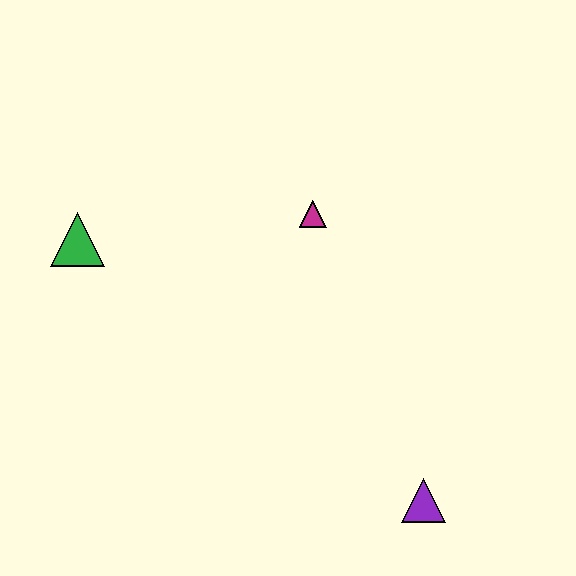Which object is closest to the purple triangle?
The magenta triangle is closest to the purple triangle.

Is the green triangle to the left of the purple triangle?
Yes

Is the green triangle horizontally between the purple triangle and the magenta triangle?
No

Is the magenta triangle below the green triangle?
No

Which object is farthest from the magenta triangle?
The purple triangle is farthest from the magenta triangle.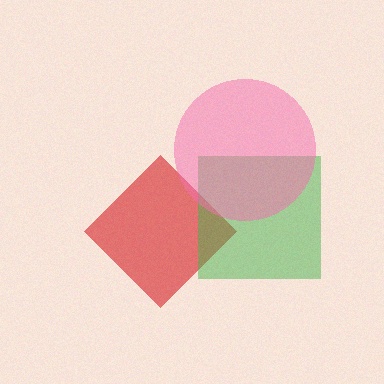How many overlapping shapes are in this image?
There are 3 overlapping shapes in the image.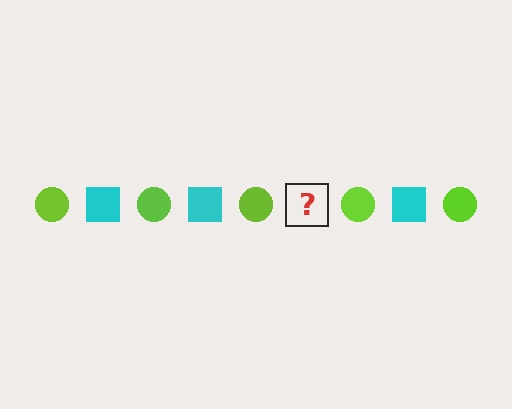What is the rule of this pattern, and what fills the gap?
The rule is that the pattern alternates between lime circle and cyan square. The gap should be filled with a cyan square.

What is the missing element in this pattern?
The missing element is a cyan square.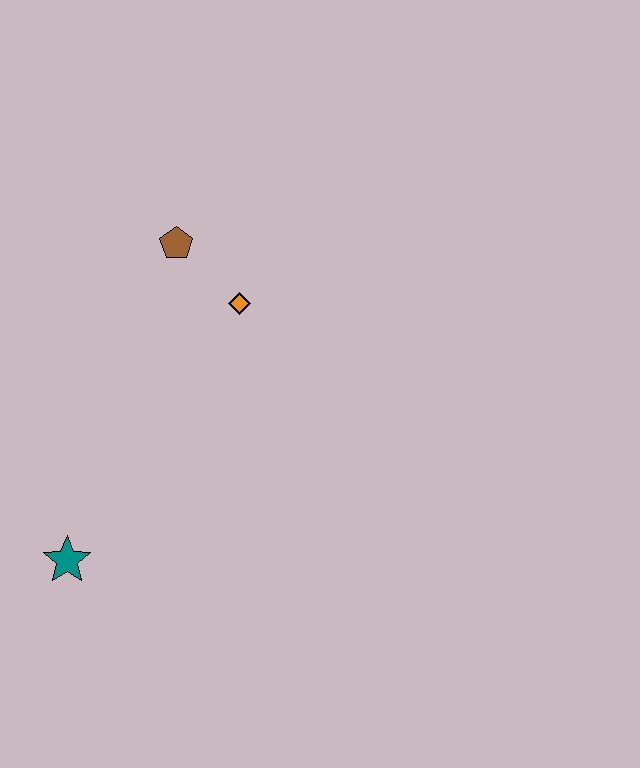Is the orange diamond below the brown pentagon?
Yes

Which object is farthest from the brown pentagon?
The teal star is farthest from the brown pentagon.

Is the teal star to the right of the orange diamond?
No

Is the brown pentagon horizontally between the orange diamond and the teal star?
Yes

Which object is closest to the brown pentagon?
The orange diamond is closest to the brown pentagon.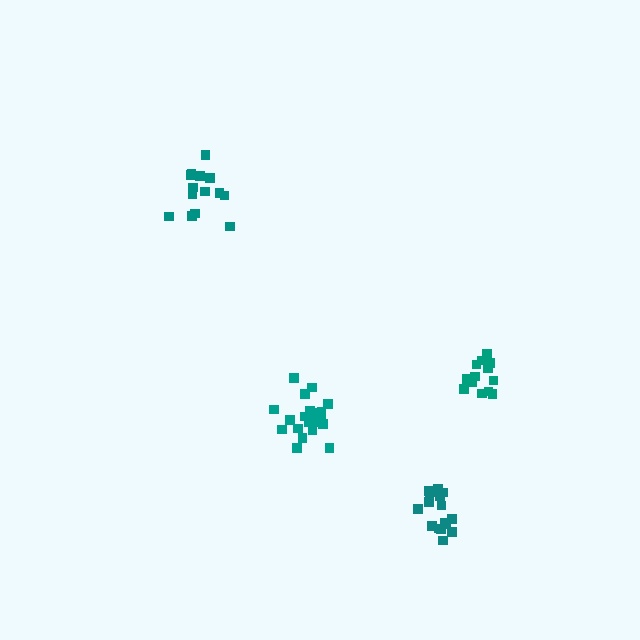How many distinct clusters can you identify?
There are 4 distinct clusters.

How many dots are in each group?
Group 1: 20 dots, Group 2: 17 dots, Group 3: 14 dots, Group 4: 16 dots (67 total).